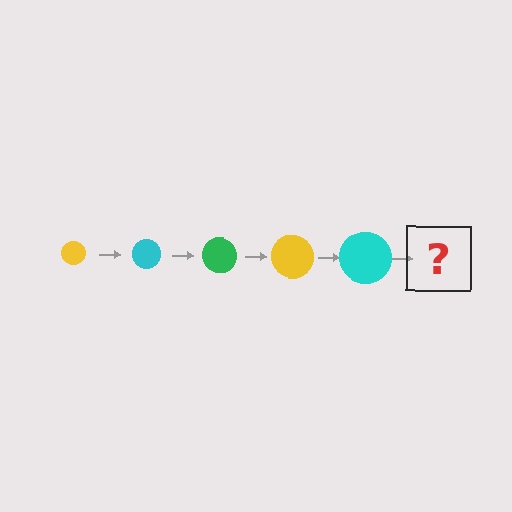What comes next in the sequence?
The next element should be a green circle, larger than the previous one.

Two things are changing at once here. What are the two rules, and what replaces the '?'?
The two rules are that the circle grows larger each step and the color cycles through yellow, cyan, and green. The '?' should be a green circle, larger than the previous one.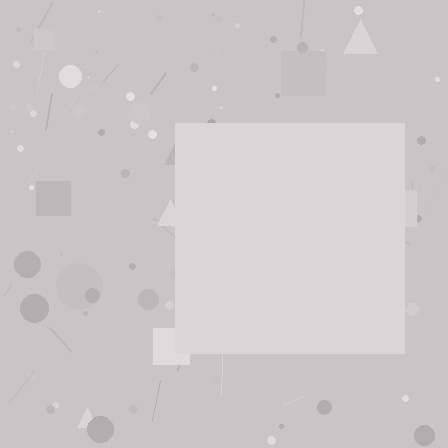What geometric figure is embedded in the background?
A square is embedded in the background.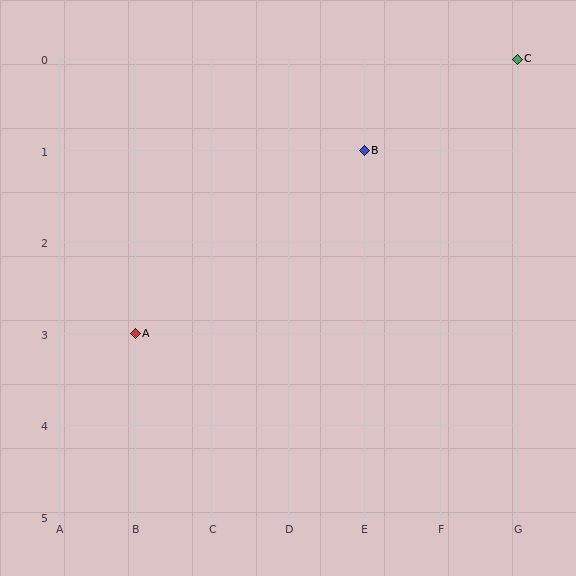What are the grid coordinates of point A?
Point A is at grid coordinates (B, 3).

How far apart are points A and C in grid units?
Points A and C are 5 columns and 3 rows apart (about 5.8 grid units diagonally).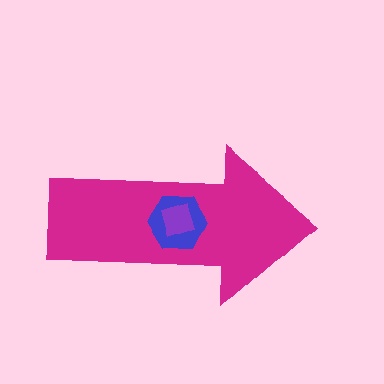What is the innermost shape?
The purple square.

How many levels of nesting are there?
3.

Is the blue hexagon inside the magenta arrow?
Yes.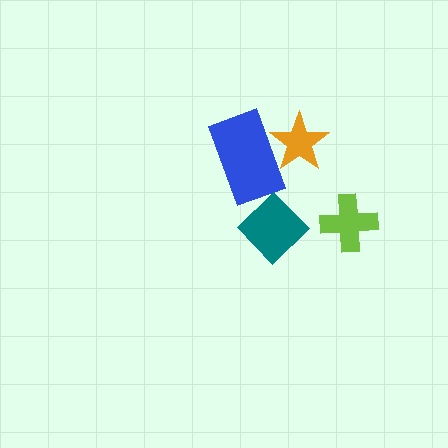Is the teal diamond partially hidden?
No, no other shape covers it.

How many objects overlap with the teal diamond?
0 objects overlap with the teal diamond.